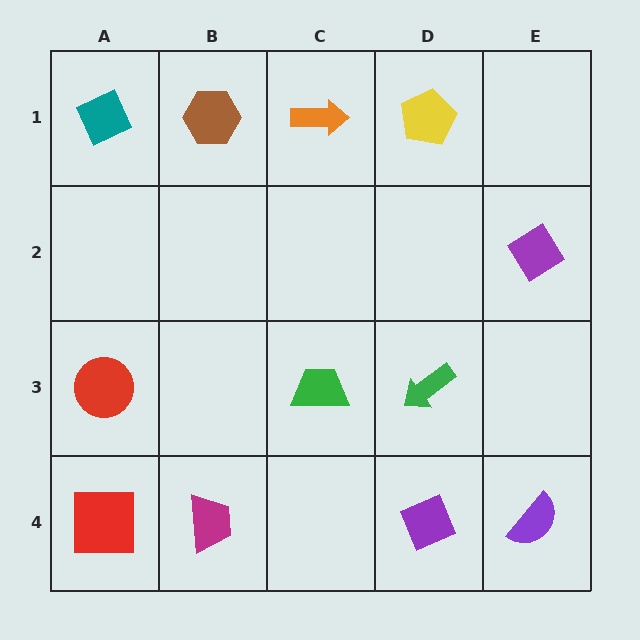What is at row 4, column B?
A magenta trapezoid.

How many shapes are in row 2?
1 shape.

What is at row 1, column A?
A teal diamond.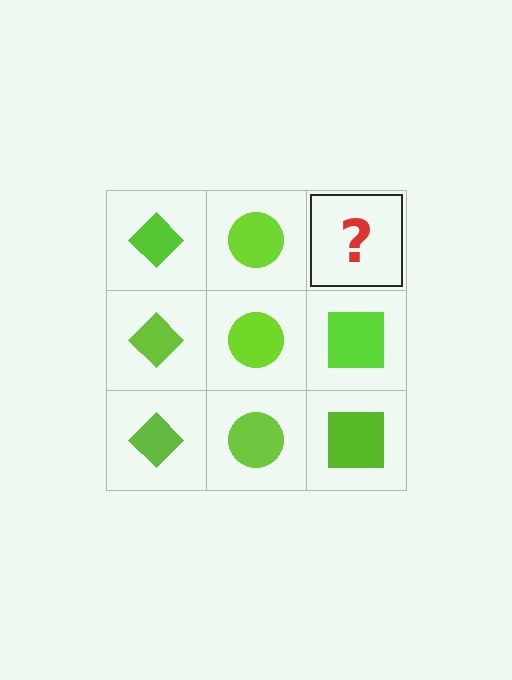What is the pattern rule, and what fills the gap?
The rule is that each column has a consistent shape. The gap should be filled with a lime square.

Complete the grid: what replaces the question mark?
The question mark should be replaced with a lime square.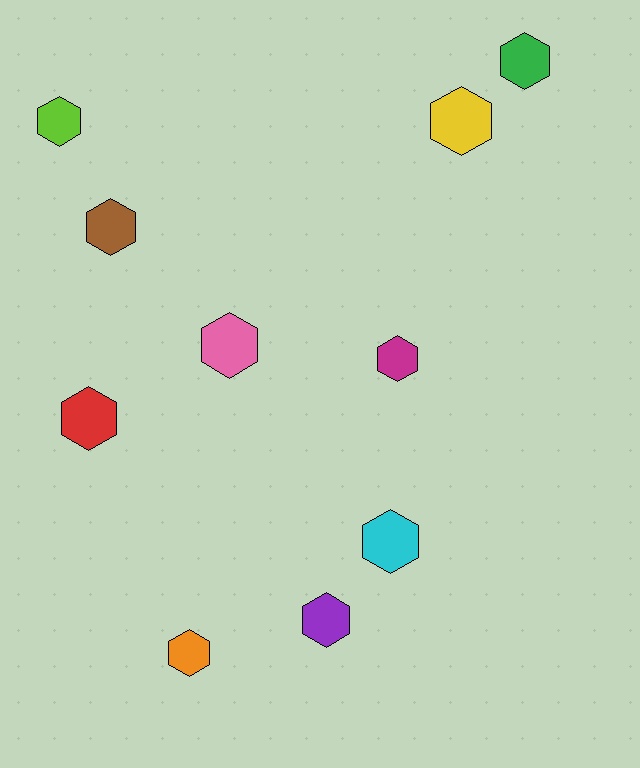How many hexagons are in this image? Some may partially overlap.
There are 10 hexagons.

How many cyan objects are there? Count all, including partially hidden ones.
There is 1 cyan object.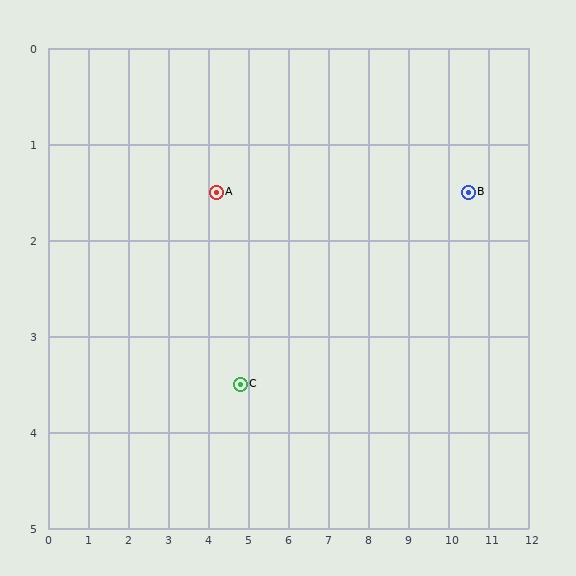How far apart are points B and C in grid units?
Points B and C are about 6.0 grid units apart.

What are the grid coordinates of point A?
Point A is at approximately (4.2, 1.5).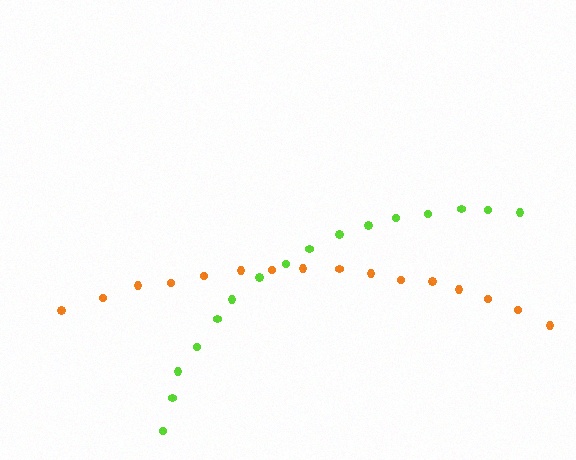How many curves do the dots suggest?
There are 2 distinct paths.